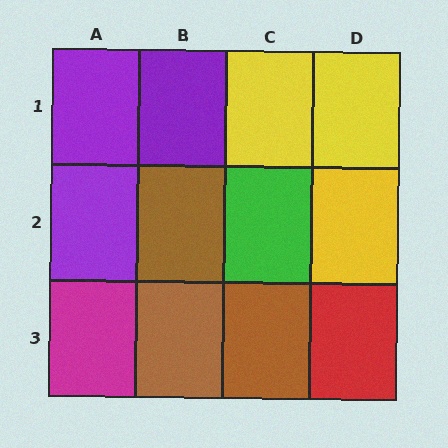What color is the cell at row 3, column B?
Brown.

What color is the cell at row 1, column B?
Purple.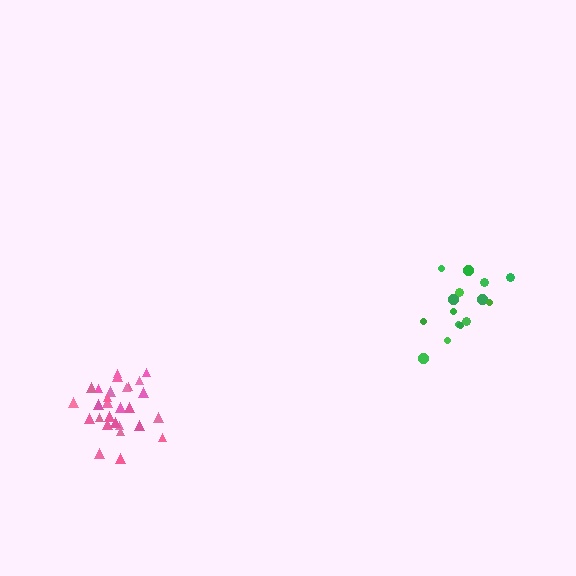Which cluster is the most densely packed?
Pink.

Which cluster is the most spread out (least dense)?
Green.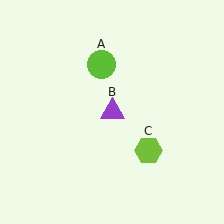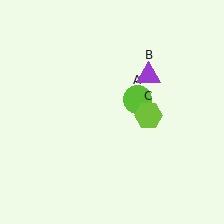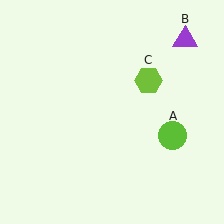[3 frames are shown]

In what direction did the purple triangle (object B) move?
The purple triangle (object B) moved up and to the right.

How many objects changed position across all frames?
3 objects changed position: lime circle (object A), purple triangle (object B), lime hexagon (object C).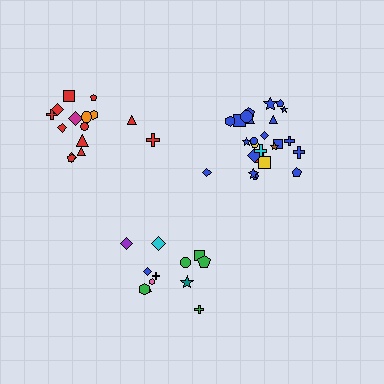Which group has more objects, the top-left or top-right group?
The top-right group.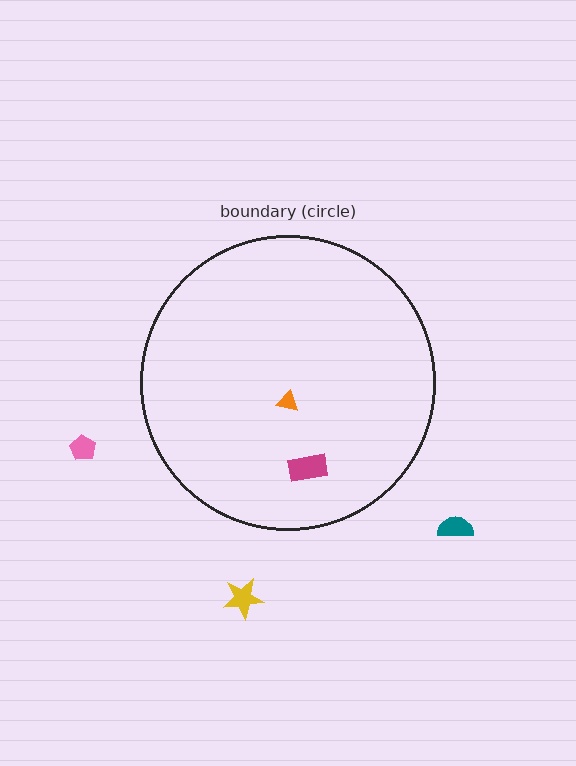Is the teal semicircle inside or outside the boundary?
Outside.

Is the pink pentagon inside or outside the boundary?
Outside.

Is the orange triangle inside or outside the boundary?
Inside.